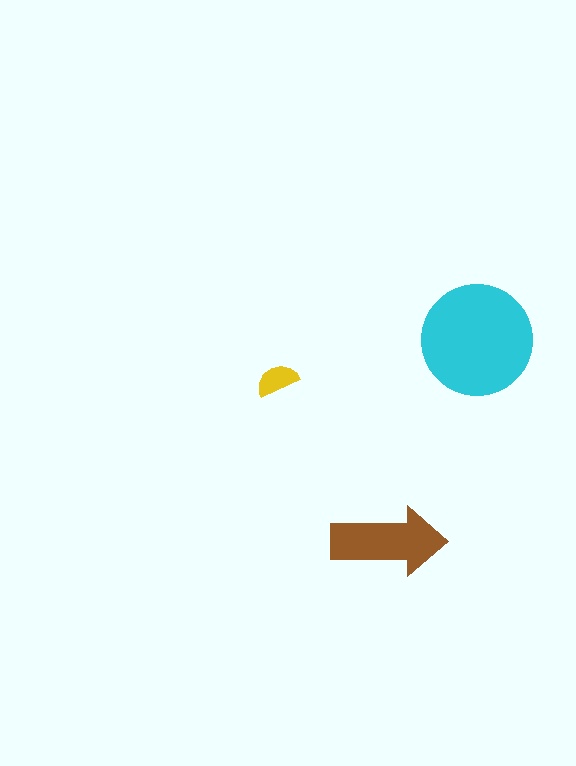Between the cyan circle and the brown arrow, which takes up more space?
The cyan circle.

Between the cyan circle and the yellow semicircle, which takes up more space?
The cyan circle.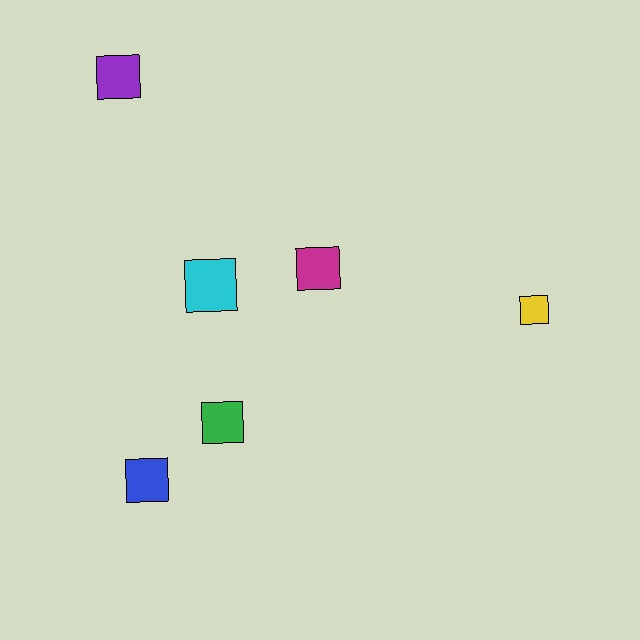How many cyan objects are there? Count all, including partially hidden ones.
There is 1 cyan object.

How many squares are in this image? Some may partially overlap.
There are 6 squares.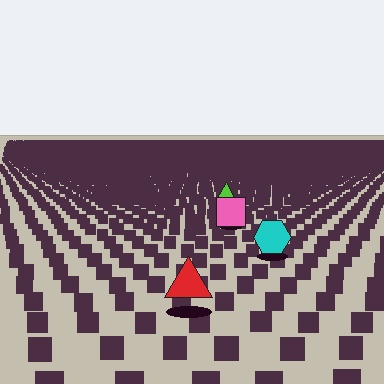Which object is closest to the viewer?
The red triangle is closest. The texture marks near it are larger and more spread out.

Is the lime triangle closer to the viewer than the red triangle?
No. The red triangle is closer — you can tell from the texture gradient: the ground texture is coarser near it.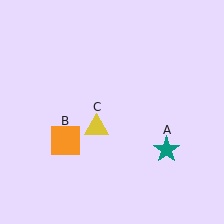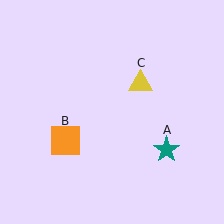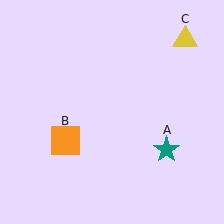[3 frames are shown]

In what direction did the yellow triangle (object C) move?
The yellow triangle (object C) moved up and to the right.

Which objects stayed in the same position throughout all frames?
Teal star (object A) and orange square (object B) remained stationary.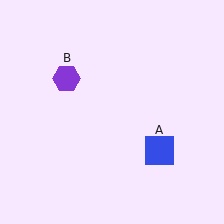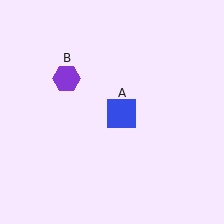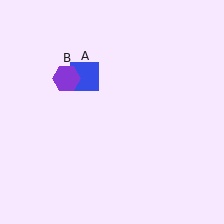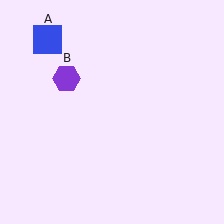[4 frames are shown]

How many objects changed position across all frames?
1 object changed position: blue square (object A).